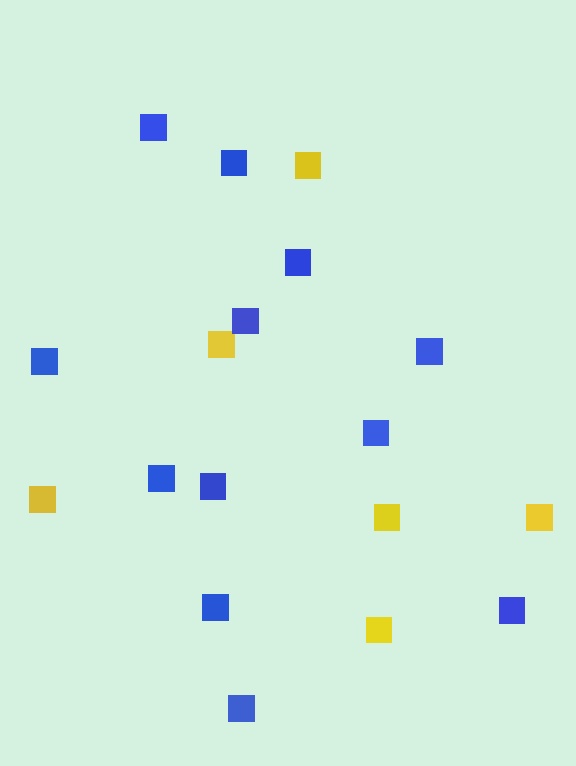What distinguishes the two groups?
There are 2 groups: one group of yellow squares (6) and one group of blue squares (12).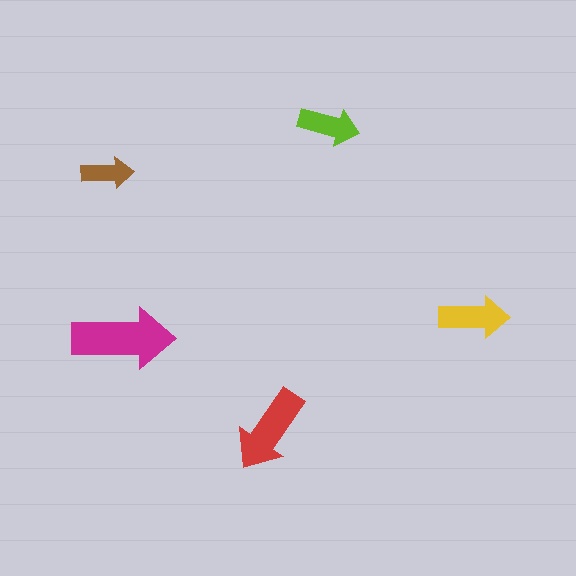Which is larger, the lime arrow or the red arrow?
The red one.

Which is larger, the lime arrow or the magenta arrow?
The magenta one.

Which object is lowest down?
The red arrow is bottommost.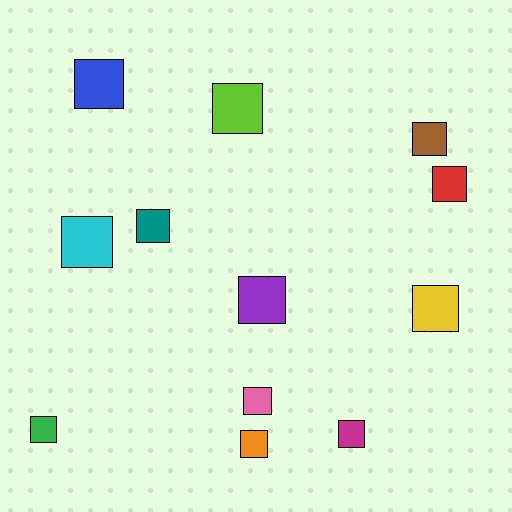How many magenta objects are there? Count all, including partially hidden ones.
There is 1 magenta object.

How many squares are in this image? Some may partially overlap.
There are 12 squares.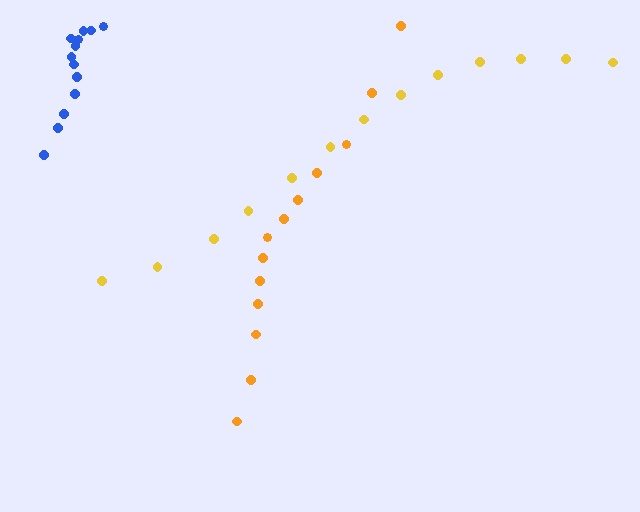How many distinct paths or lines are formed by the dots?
There are 3 distinct paths.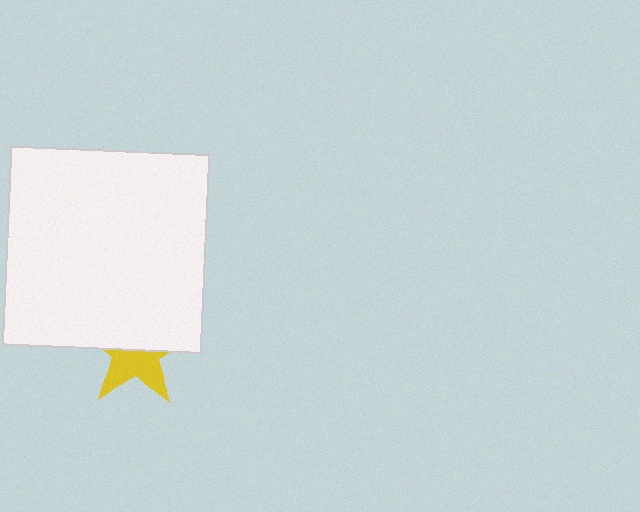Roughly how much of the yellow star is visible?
About half of it is visible (roughly 45%).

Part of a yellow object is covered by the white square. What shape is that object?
It is a star.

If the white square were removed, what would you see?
You would see the complete yellow star.